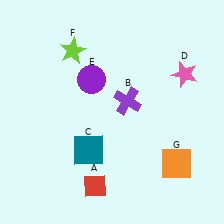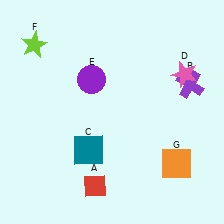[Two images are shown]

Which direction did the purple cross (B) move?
The purple cross (B) moved right.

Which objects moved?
The objects that moved are: the purple cross (B), the lime star (F).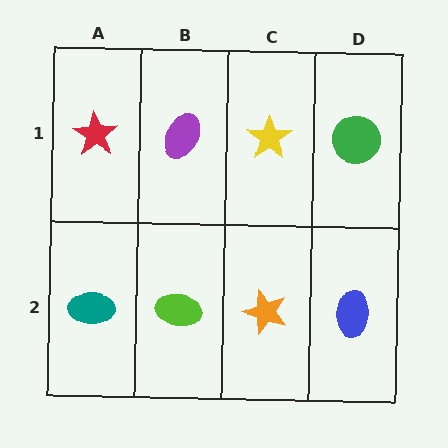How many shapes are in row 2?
4 shapes.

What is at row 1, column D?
A green circle.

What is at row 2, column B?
A lime ellipse.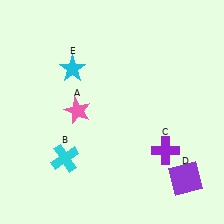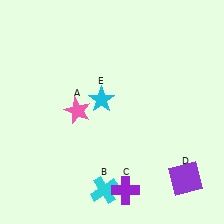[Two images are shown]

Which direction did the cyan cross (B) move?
The cyan cross (B) moved right.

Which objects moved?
The objects that moved are: the cyan cross (B), the purple cross (C), the cyan star (E).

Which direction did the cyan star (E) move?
The cyan star (E) moved down.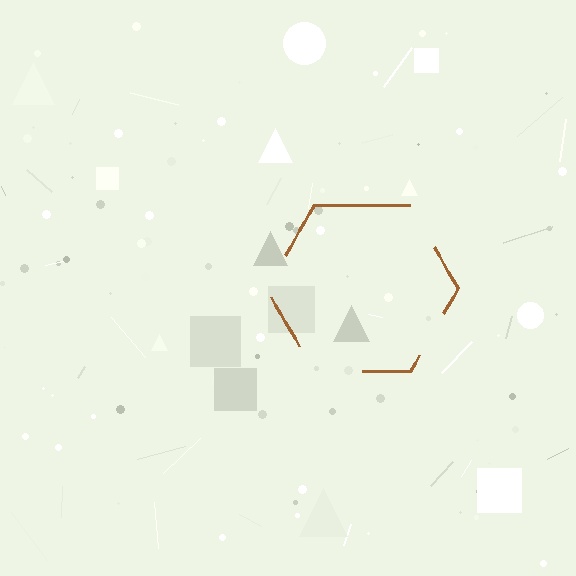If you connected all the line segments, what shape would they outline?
They would outline a hexagon.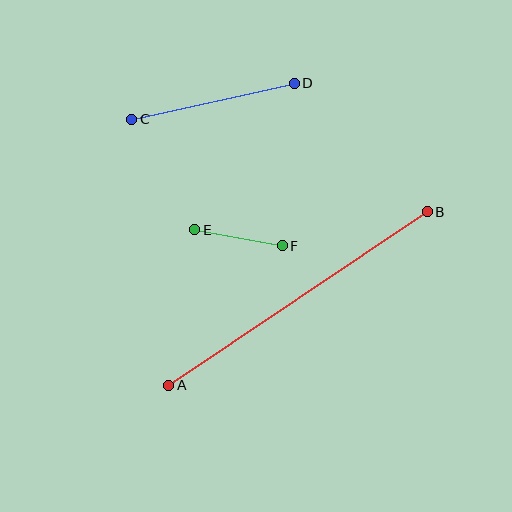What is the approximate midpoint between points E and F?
The midpoint is at approximately (239, 238) pixels.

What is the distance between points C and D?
The distance is approximately 166 pixels.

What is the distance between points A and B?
The distance is approximately 311 pixels.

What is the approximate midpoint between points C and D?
The midpoint is at approximately (213, 101) pixels.